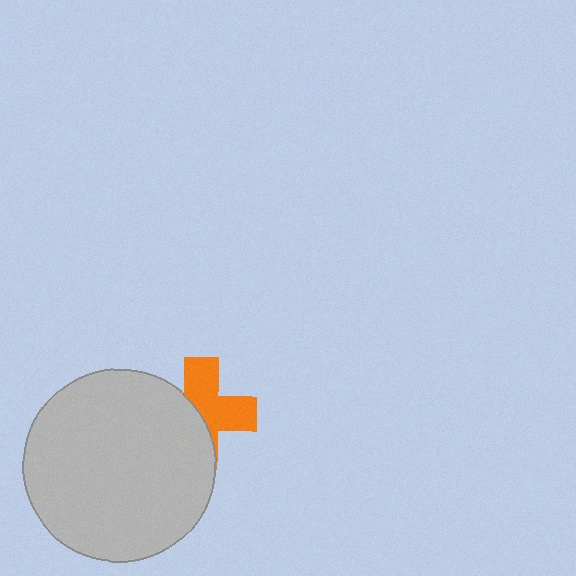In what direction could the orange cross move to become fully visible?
The orange cross could move right. That would shift it out from behind the light gray circle entirely.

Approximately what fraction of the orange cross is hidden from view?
Roughly 48% of the orange cross is hidden behind the light gray circle.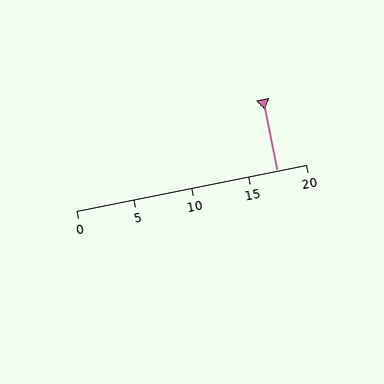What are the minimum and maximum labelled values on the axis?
The axis runs from 0 to 20.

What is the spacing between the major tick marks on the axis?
The major ticks are spaced 5 apart.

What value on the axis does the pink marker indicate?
The marker indicates approximately 17.5.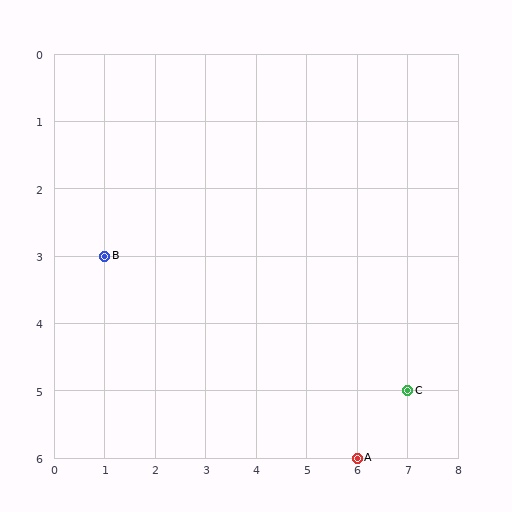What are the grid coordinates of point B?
Point B is at grid coordinates (1, 3).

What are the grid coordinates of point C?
Point C is at grid coordinates (7, 5).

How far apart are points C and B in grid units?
Points C and B are 6 columns and 2 rows apart (about 6.3 grid units diagonally).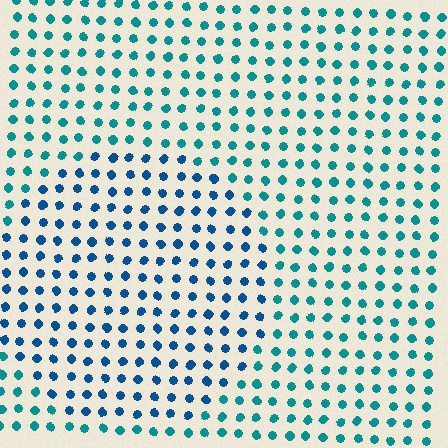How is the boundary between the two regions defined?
The boundary is defined purely by a slight shift in hue (about 29 degrees). Spacing, size, and orientation are identical on both sides.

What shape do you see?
I see a circle.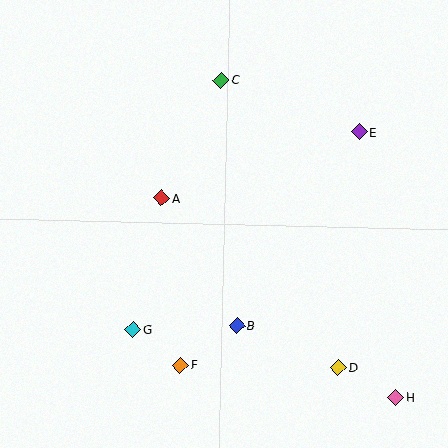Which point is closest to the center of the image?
Point A at (161, 198) is closest to the center.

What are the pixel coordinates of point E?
Point E is at (359, 132).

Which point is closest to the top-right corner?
Point E is closest to the top-right corner.